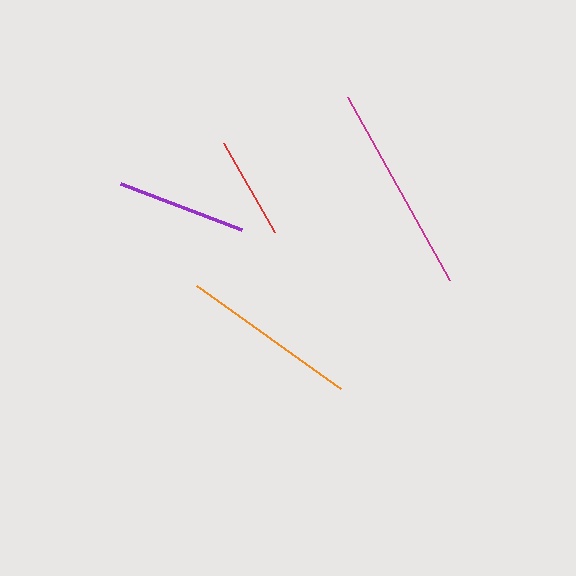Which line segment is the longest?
The magenta line is the longest at approximately 210 pixels.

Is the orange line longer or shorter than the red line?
The orange line is longer than the red line.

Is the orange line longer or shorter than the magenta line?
The magenta line is longer than the orange line.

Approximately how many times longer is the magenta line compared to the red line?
The magenta line is approximately 2.0 times the length of the red line.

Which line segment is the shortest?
The red line is the shortest at approximately 103 pixels.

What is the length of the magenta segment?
The magenta segment is approximately 210 pixels long.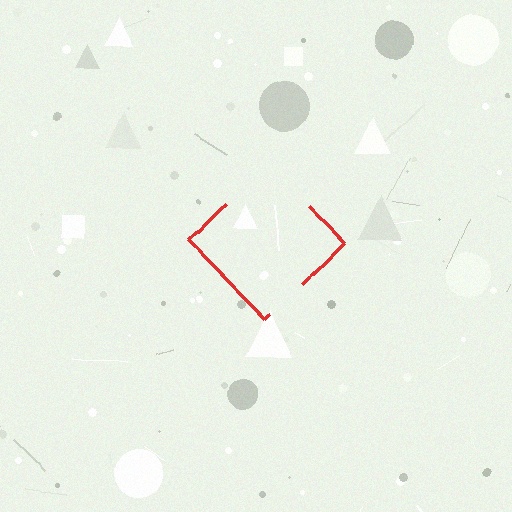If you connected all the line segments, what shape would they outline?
They would outline a diamond.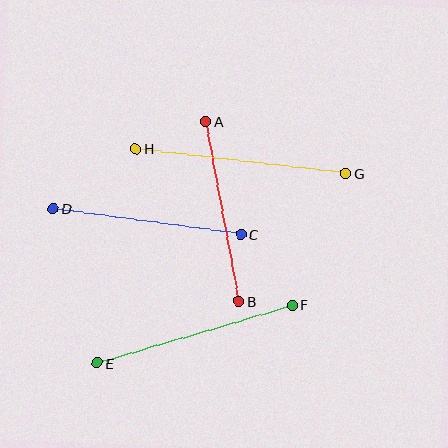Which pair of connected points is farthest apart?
Points G and H are farthest apart.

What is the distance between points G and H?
The distance is approximately 211 pixels.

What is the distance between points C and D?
The distance is approximately 189 pixels.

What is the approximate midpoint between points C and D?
The midpoint is at approximately (147, 222) pixels.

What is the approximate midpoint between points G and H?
The midpoint is at approximately (241, 161) pixels.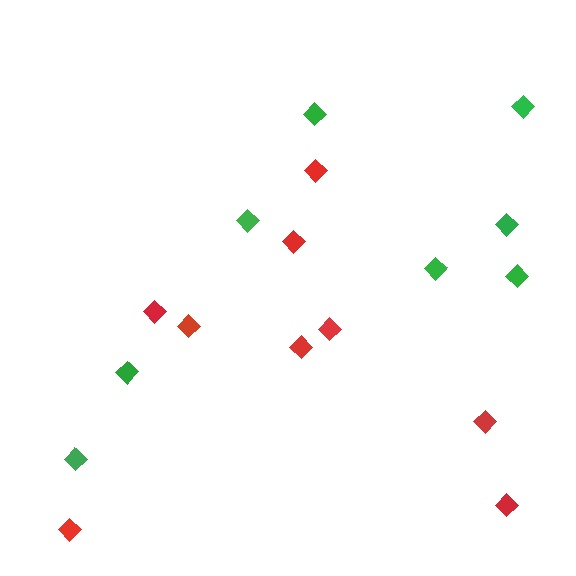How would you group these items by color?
There are 2 groups: one group of green diamonds (8) and one group of red diamonds (9).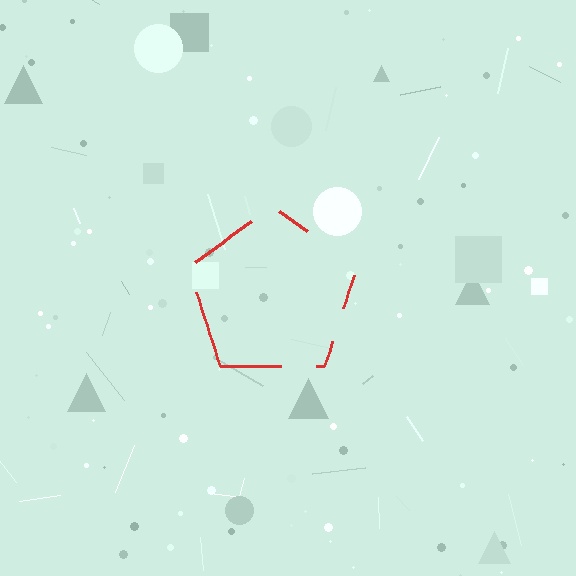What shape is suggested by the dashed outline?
The dashed outline suggests a pentagon.